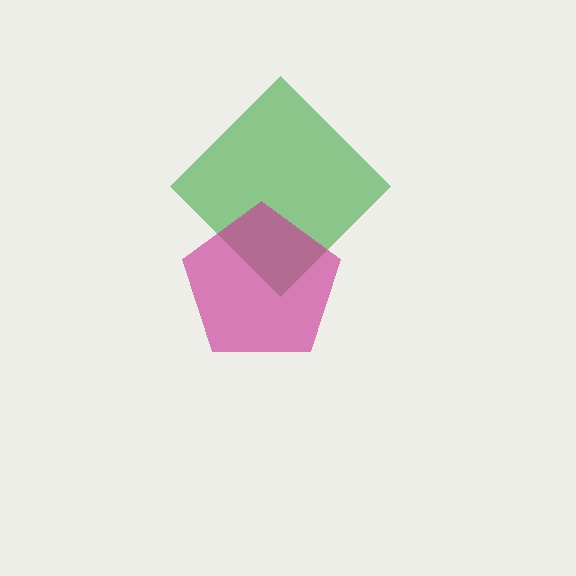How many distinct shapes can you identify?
There are 2 distinct shapes: a green diamond, a magenta pentagon.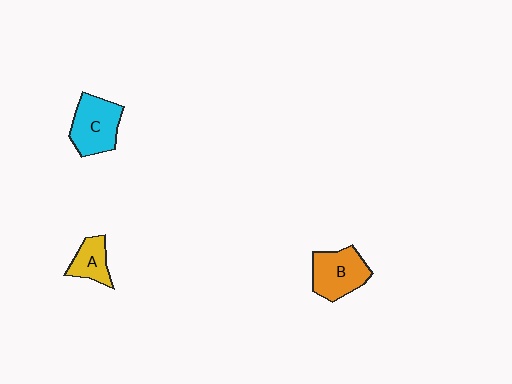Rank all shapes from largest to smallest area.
From largest to smallest: C (cyan), B (orange), A (yellow).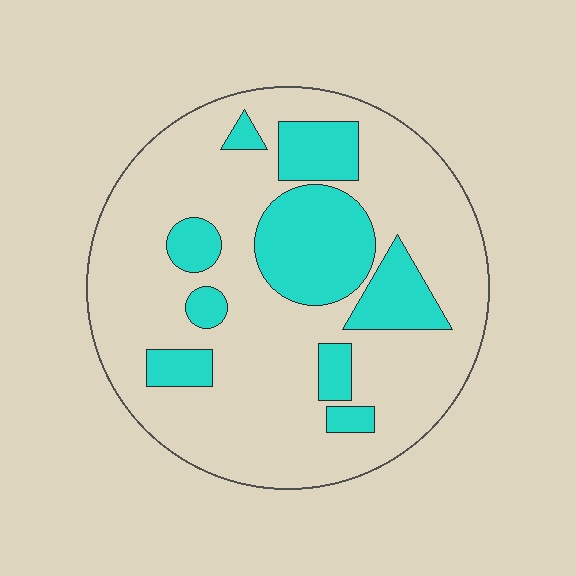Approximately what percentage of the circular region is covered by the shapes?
Approximately 25%.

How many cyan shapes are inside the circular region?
9.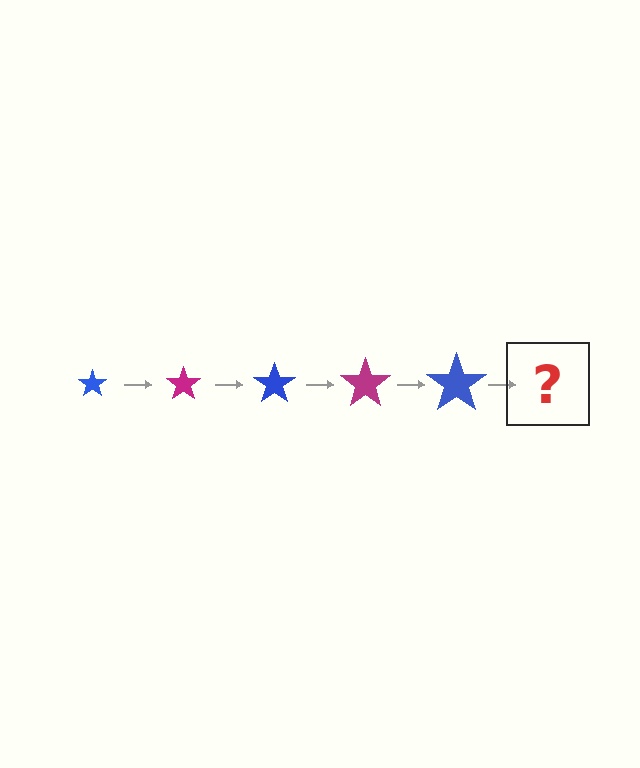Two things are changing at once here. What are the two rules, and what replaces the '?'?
The two rules are that the star grows larger each step and the color cycles through blue and magenta. The '?' should be a magenta star, larger than the previous one.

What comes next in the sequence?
The next element should be a magenta star, larger than the previous one.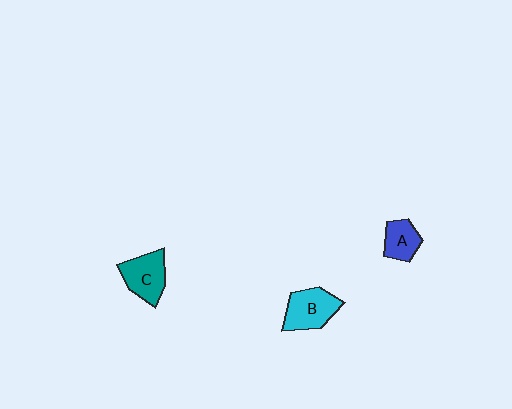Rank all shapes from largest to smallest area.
From largest to smallest: B (cyan), C (teal), A (blue).